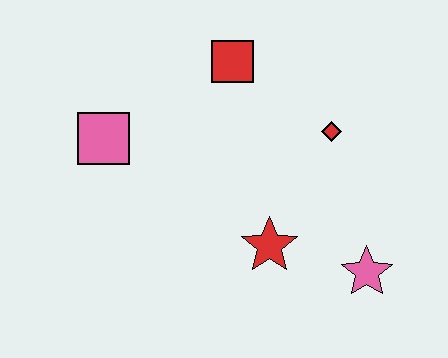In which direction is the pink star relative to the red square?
The pink star is below the red square.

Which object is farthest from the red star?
The pink square is farthest from the red star.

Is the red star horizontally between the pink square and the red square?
No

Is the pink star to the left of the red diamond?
No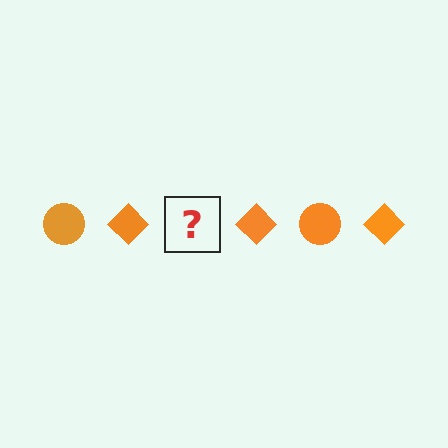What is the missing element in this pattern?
The missing element is an orange circle.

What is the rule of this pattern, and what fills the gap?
The rule is that the pattern cycles through circle, diamond shapes in orange. The gap should be filled with an orange circle.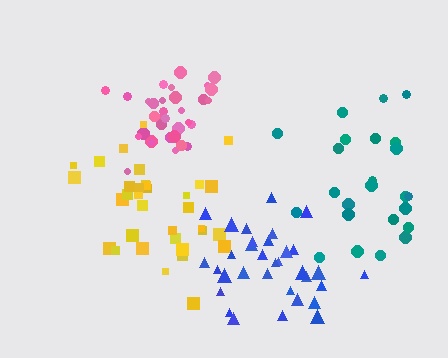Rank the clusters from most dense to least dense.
pink, blue, yellow, teal.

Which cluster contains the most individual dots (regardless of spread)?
Yellow (34).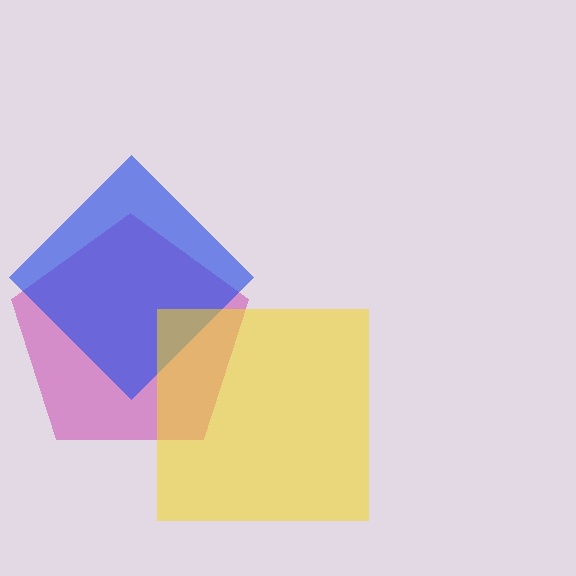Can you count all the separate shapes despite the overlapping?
Yes, there are 3 separate shapes.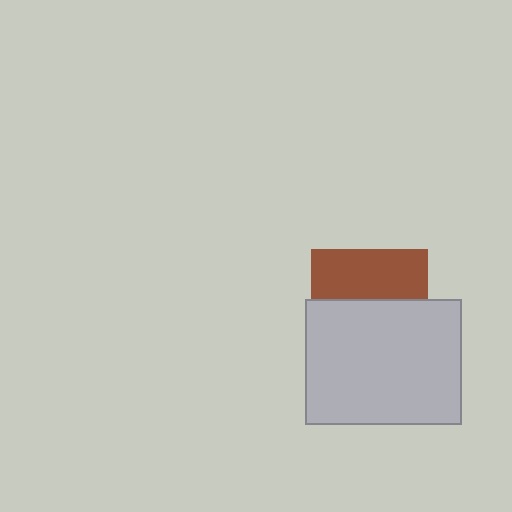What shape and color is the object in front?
The object in front is a light gray rectangle.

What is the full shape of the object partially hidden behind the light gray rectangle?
The partially hidden object is a brown square.